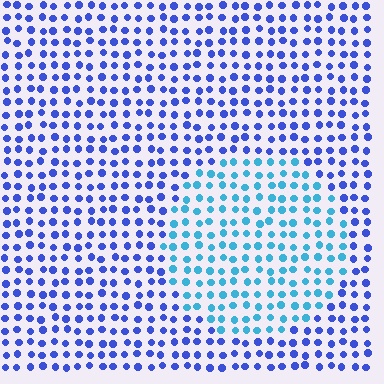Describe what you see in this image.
The image is filled with small blue elements in a uniform arrangement. A circle-shaped region is visible where the elements are tinted to a slightly different hue, forming a subtle color boundary.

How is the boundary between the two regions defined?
The boundary is defined purely by a slight shift in hue (about 38 degrees). Spacing, size, and orientation are identical on both sides.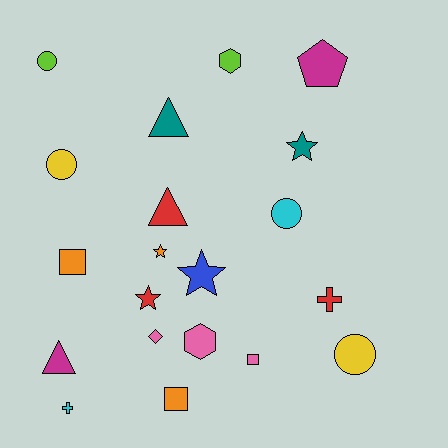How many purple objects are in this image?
There are no purple objects.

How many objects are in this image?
There are 20 objects.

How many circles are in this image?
There are 4 circles.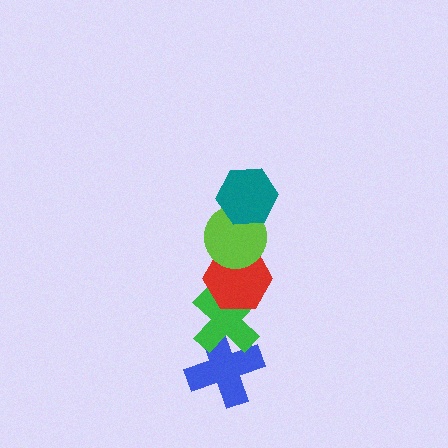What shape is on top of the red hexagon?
The lime circle is on top of the red hexagon.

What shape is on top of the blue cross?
The green cross is on top of the blue cross.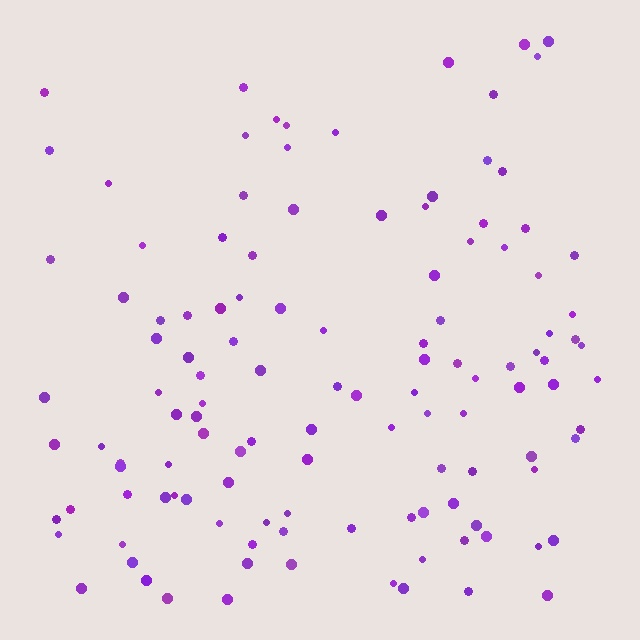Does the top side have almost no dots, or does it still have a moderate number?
Still a moderate number, just noticeably fewer than the bottom.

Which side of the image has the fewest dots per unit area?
The top.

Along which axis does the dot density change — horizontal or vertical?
Vertical.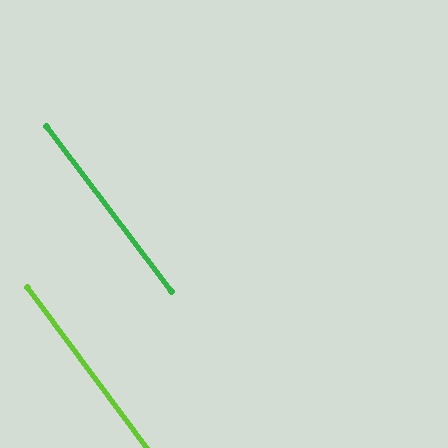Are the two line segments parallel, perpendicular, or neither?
Parallel — their directions differ by only 0.7°.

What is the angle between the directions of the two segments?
Approximately 1 degree.